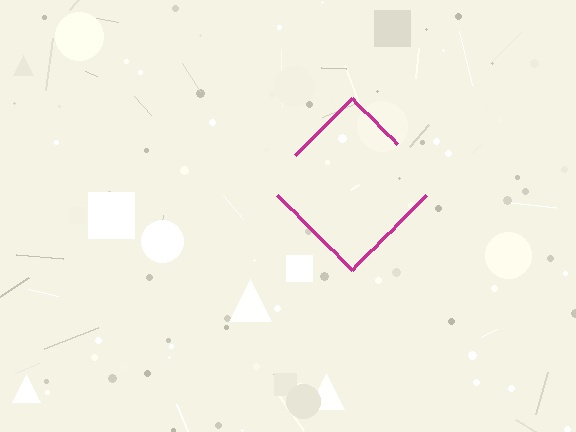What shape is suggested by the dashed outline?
The dashed outline suggests a diamond.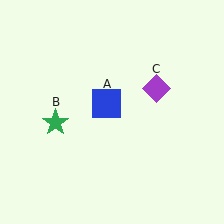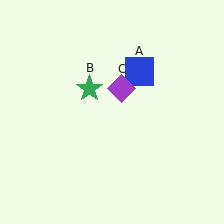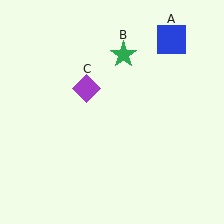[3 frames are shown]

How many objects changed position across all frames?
3 objects changed position: blue square (object A), green star (object B), purple diamond (object C).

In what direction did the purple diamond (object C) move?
The purple diamond (object C) moved left.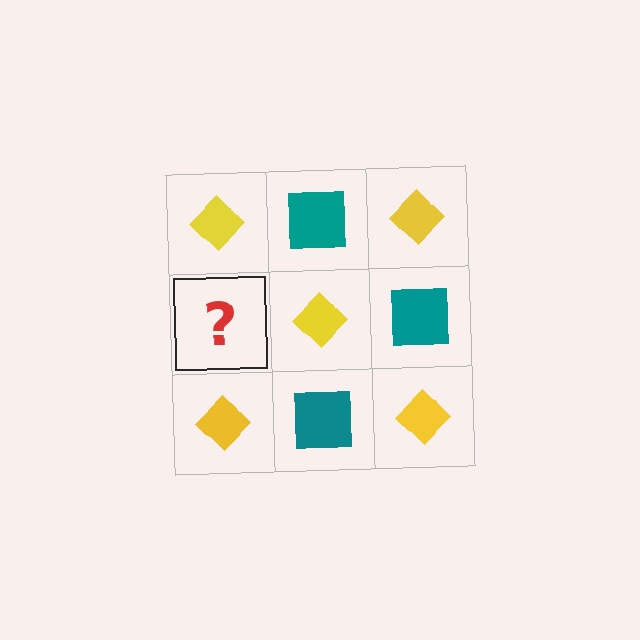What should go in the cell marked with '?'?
The missing cell should contain a teal square.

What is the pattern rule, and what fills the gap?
The rule is that it alternates yellow diamond and teal square in a checkerboard pattern. The gap should be filled with a teal square.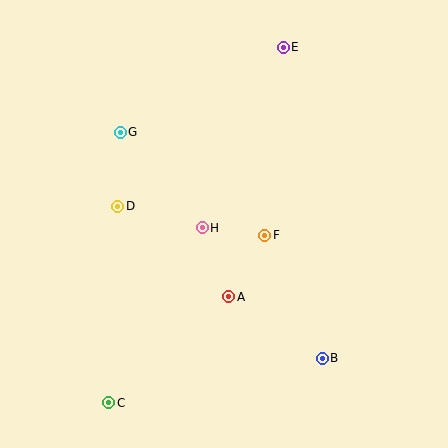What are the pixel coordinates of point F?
Point F is at (265, 236).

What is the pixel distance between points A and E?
The distance between A and E is 255 pixels.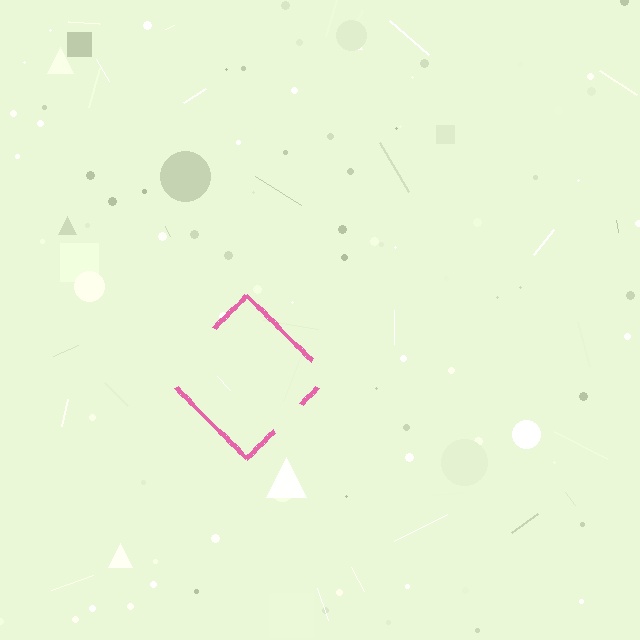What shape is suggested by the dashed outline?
The dashed outline suggests a diamond.